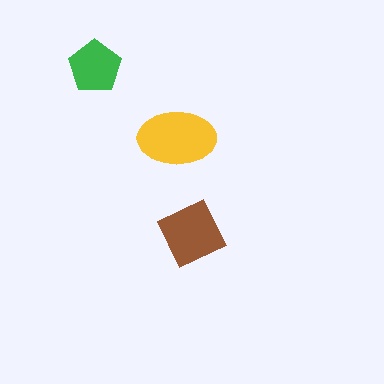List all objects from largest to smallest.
The yellow ellipse, the brown square, the green pentagon.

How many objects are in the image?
There are 3 objects in the image.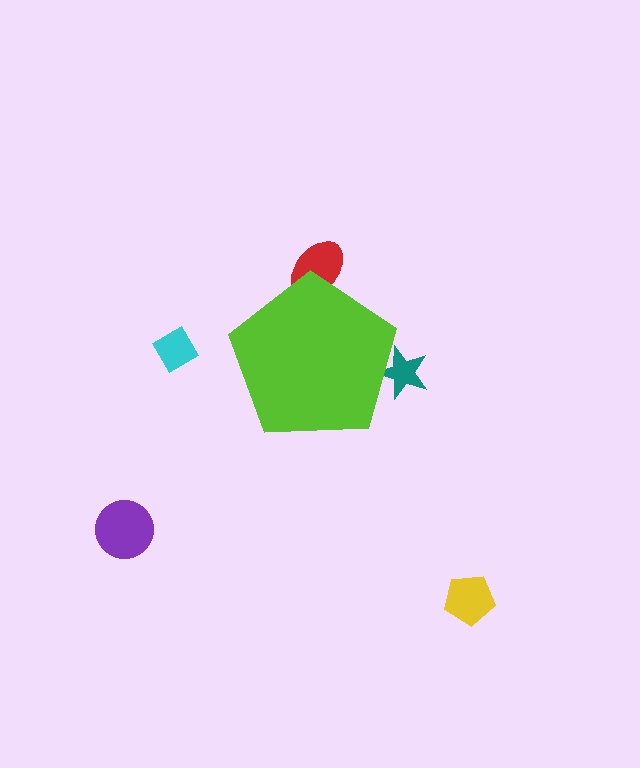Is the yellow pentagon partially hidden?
No, the yellow pentagon is fully visible.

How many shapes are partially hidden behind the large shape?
2 shapes are partially hidden.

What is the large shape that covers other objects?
A lime pentagon.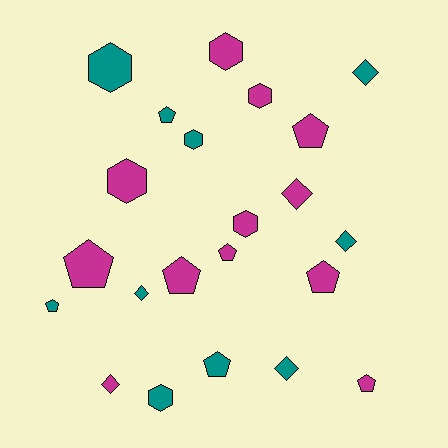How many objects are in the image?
There are 22 objects.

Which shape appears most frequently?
Pentagon, with 9 objects.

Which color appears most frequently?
Magenta, with 12 objects.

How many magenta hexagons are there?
There are 4 magenta hexagons.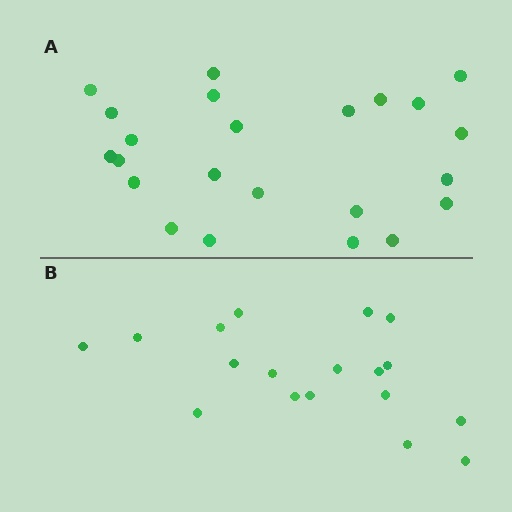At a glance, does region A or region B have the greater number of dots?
Region A (the top region) has more dots.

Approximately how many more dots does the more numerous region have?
Region A has about 5 more dots than region B.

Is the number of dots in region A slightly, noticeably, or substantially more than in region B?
Region A has noticeably more, but not dramatically so. The ratio is roughly 1.3 to 1.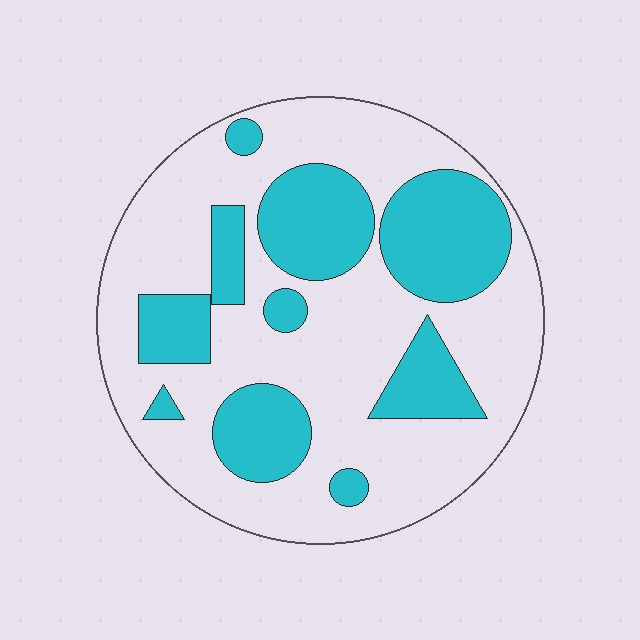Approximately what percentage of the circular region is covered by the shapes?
Approximately 35%.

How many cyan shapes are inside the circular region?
10.